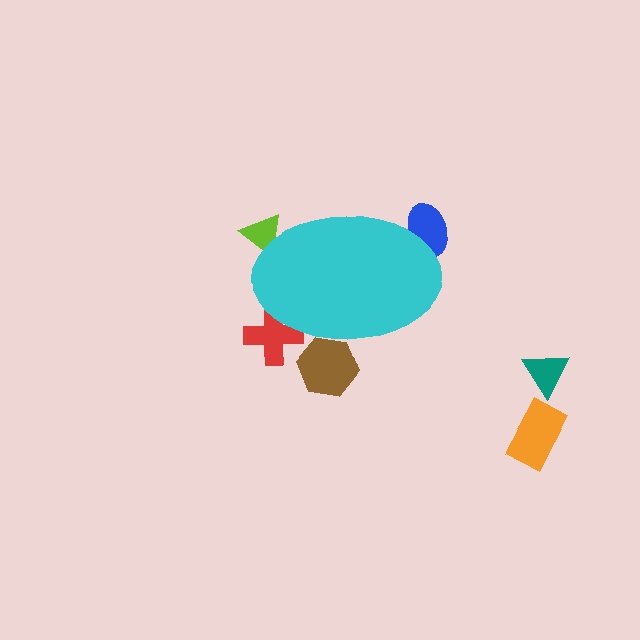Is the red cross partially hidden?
Yes, the red cross is partially hidden behind the cyan ellipse.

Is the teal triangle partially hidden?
No, the teal triangle is fully visible.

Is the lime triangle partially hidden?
Yes, the lime triangle is partially hidden behind the cyan ellipse.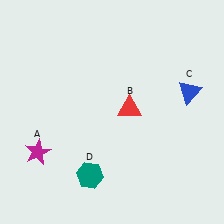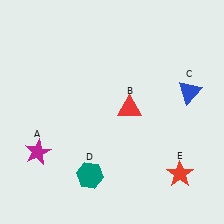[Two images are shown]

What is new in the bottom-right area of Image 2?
A red star (E) was added in the bottom-right area of Image 2.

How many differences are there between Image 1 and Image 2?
There is 1 difference between the two images.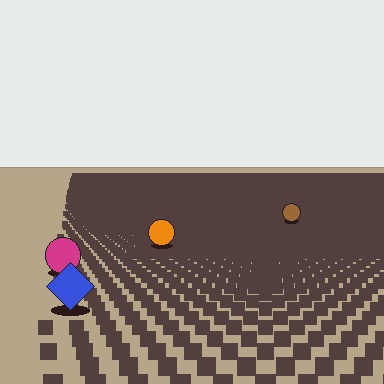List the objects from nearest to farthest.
From nearest to farthest: the blue diamond, the magenta circle, the orange circle, the brown circle.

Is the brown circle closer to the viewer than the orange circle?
No. The orange circle is closer — you can tell from the texture gradient: the ground texture is coarser near it.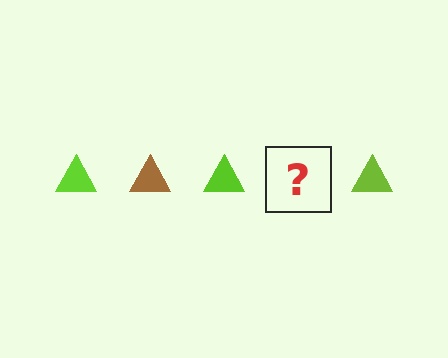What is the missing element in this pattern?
The missing element is a brown triangle.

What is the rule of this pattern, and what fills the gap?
The rule is that the pattern cycles through lime, brown triangles. The gap should be filled with a brown triangle.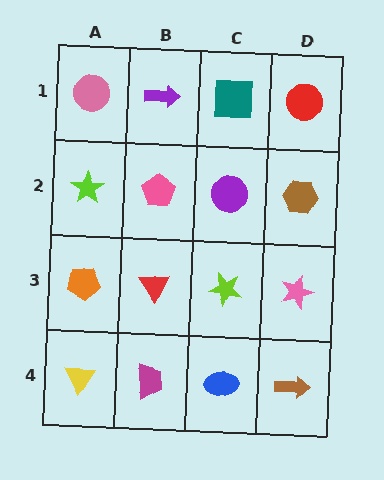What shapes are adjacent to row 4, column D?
A pink star (row 3, column D), a blue ellipse (row 4, column C).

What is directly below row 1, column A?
A lime star.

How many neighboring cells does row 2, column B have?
4.